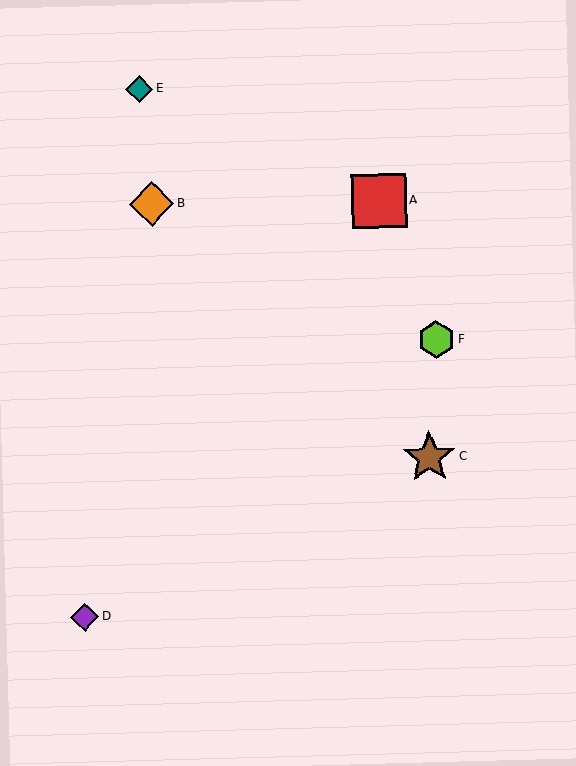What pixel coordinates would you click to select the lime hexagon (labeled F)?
Click at (436, 340) to select the lime hexagon F.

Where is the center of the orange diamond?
The center of the orange diamond is at (151, 204).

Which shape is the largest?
The red square (labeled A) is the largest.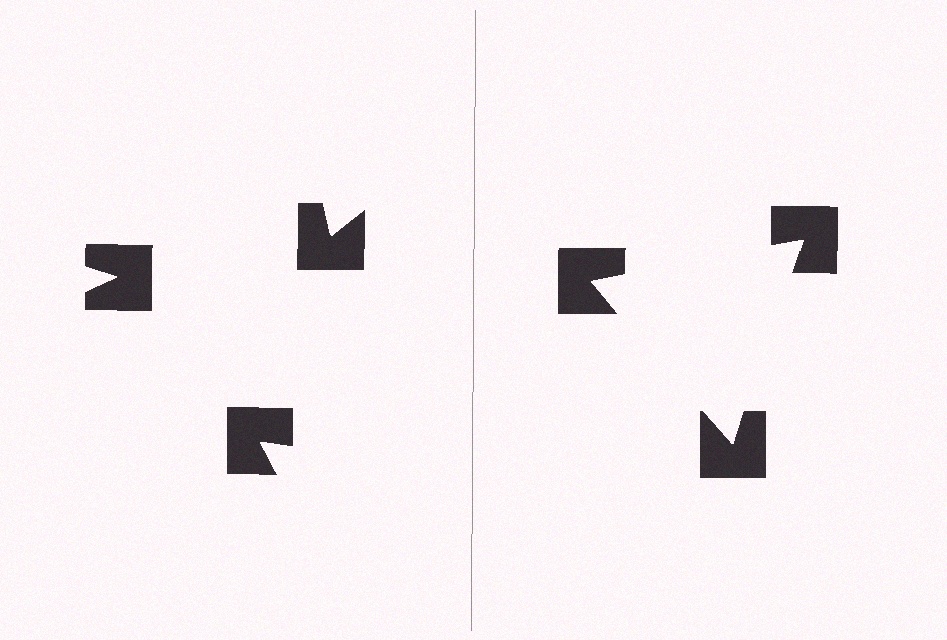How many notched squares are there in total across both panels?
6 — 3 on each side.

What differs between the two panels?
The notched squares are positioned identically on both sides; only the wedge orientations differ. On the right they align to a triangle; on the left they are misaligned.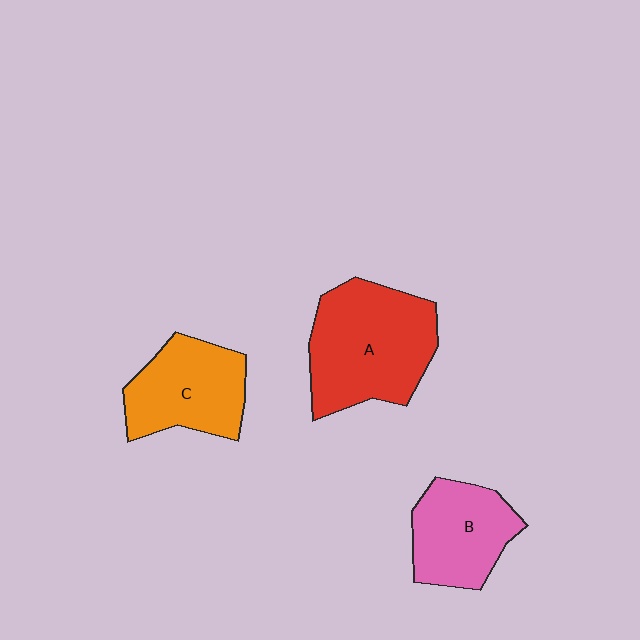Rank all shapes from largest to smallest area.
From largest to smallest: A (red), C (orange), B (pink).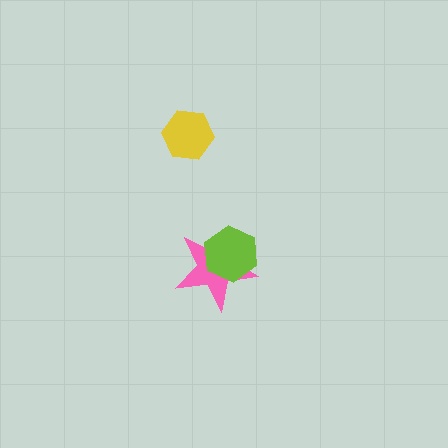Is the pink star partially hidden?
Yes, it is partially covered by another shape.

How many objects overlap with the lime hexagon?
1 object overlaps with the lime hexagon.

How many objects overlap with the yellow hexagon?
0 objects overlap with the yellow hexagon.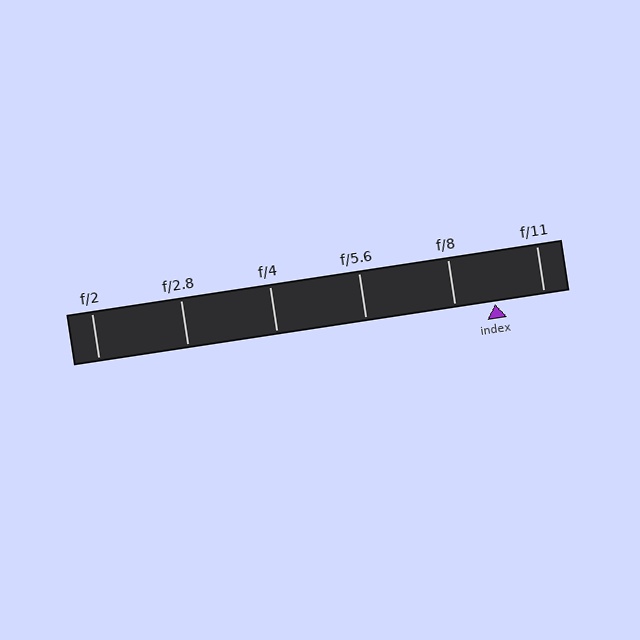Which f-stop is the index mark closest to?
The index mark is closest to f/8.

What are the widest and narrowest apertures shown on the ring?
The widest aperture shown is f/2 and the narrowest is f/11.